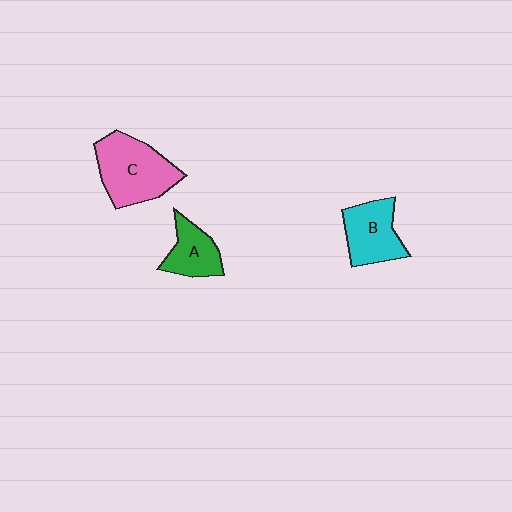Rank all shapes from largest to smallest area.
From largest to smallest: C (pink), B (cyan), A (green).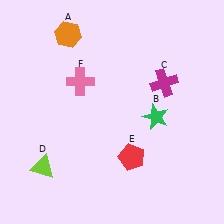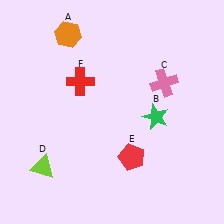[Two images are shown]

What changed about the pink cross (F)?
In Image 1, F is pink. In Image 2, it changed to red.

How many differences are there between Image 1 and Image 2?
There are 2 differences between the two images.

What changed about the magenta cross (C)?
In Image 1, C is magenta. In Image 2, it changed to pink.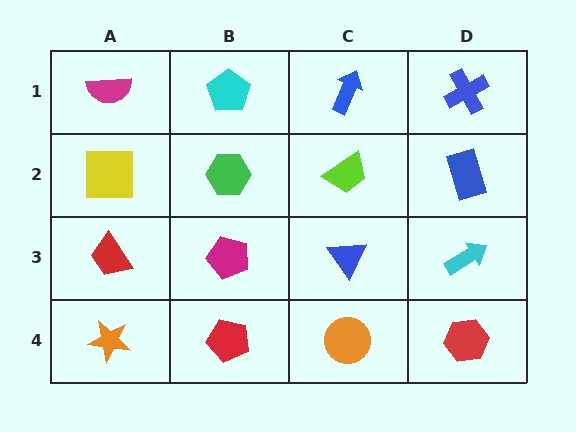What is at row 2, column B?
A green hexagon.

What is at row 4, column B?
A red pentagon.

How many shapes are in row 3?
4 shapes.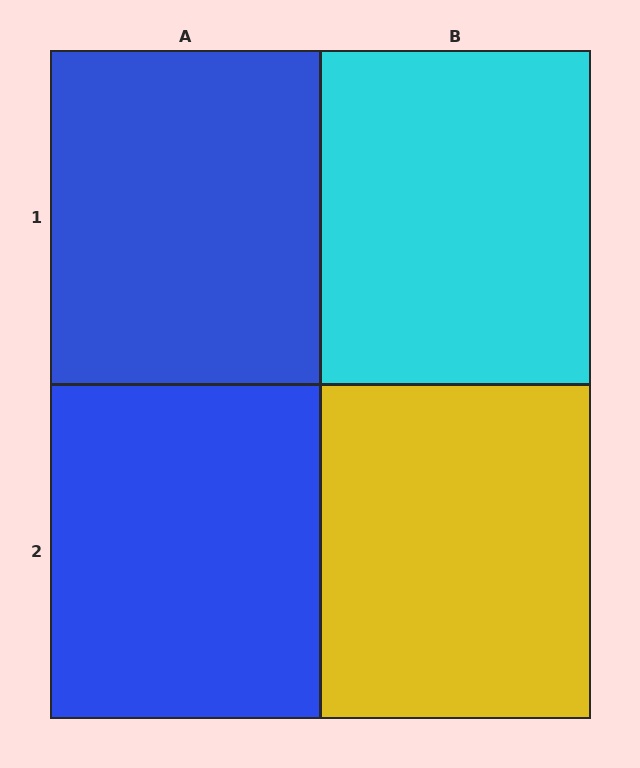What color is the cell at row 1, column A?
Blue.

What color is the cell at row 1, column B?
Cyan.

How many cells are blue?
2 cells are blue.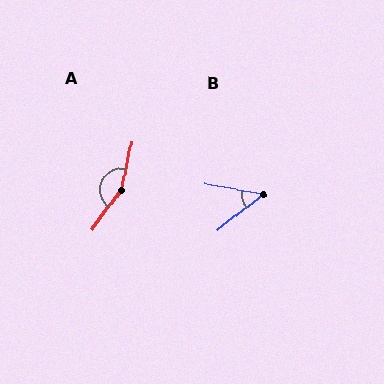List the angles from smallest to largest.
B (48°), A (155°).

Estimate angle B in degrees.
Approximately 48 degrees.